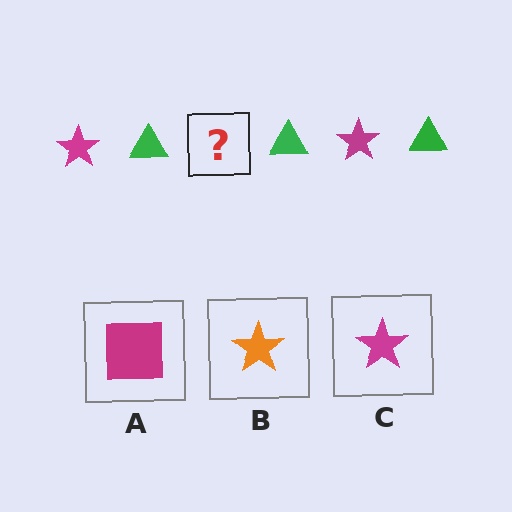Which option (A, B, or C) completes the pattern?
C.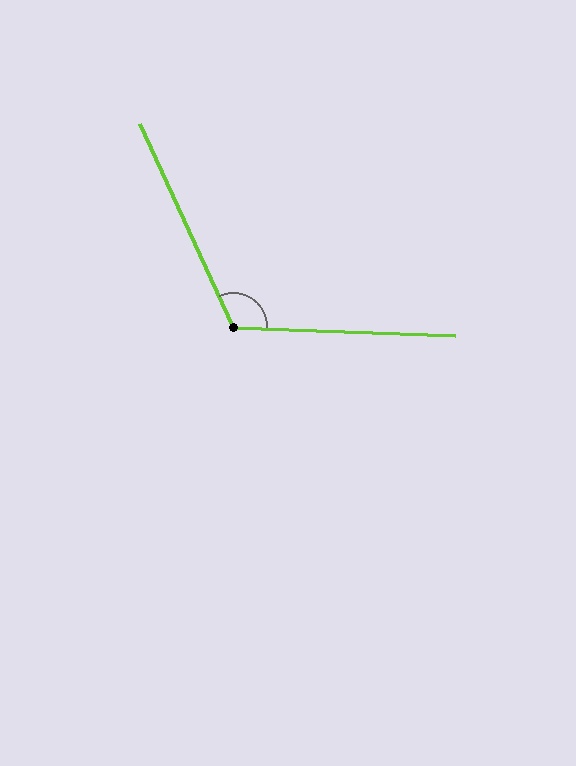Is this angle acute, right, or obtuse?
It is obtuse.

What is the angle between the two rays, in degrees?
Approximately 117 degrees.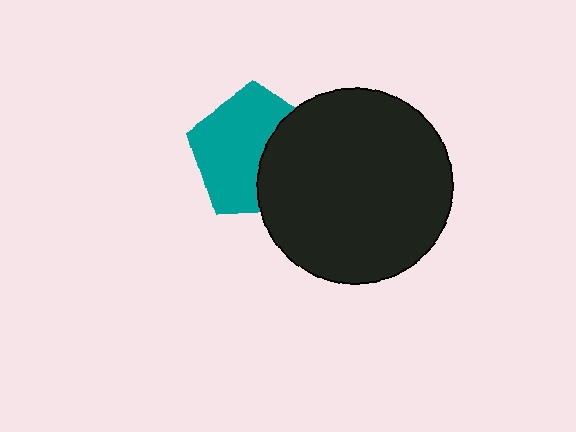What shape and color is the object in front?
The object in front is a black circle.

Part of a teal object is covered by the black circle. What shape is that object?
It is a pentagon.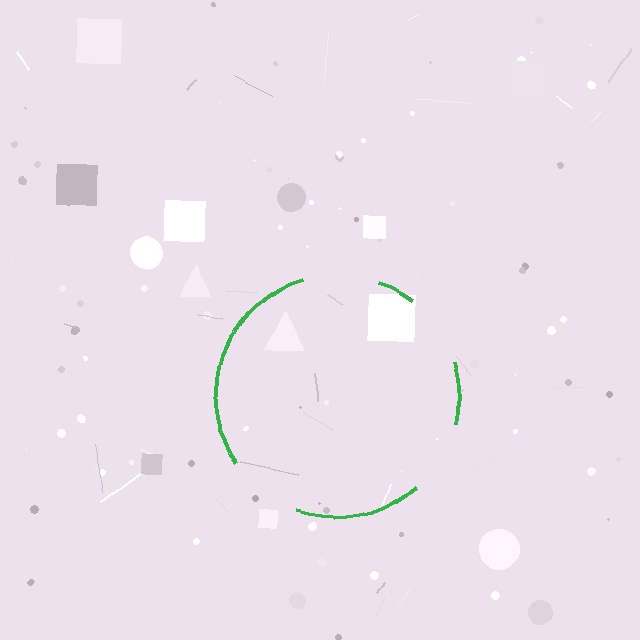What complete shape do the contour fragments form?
The contour fragments form a circle.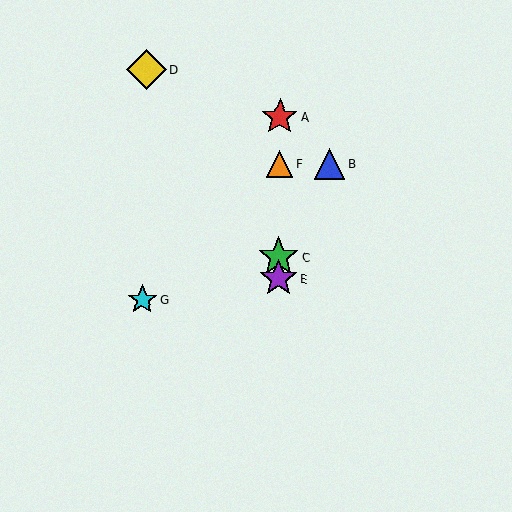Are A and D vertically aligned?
No, A is at x≈280 and D is at x≈146.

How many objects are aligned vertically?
4 objects (A, C, E, F) are aligned vertically.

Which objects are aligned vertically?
Objects A, C, E, F are aligned vertically.